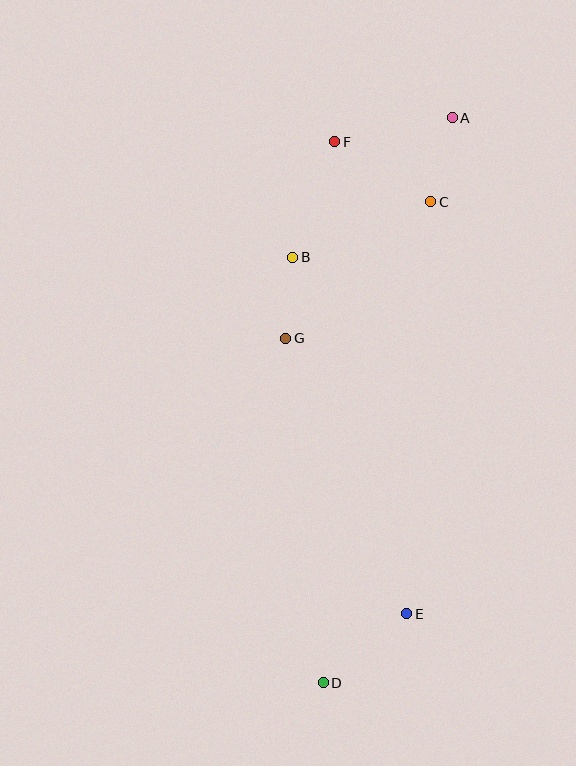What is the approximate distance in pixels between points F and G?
The distance between F and G is approximately 202 pixels.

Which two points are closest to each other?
Points B and G are closest to each other.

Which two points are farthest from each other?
Points A and D are farthest from each other.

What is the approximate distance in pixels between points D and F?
The distance between D and F is approximately 541 pixels.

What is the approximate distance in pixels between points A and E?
The distance between A and E is approximately 498 pixels.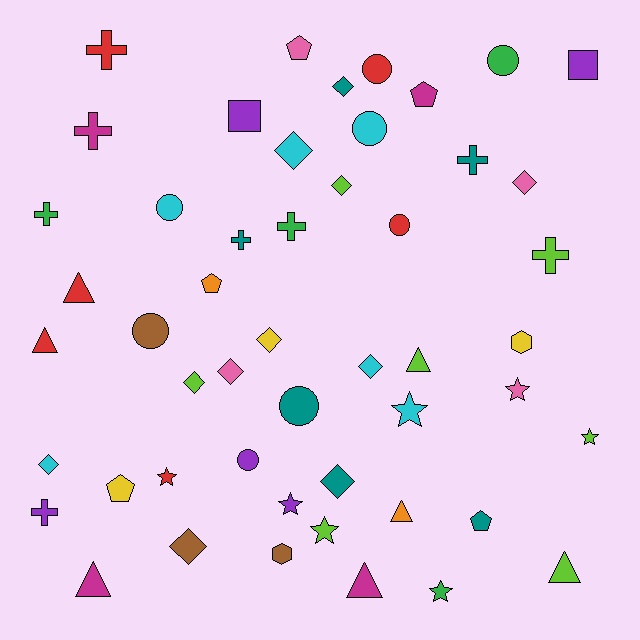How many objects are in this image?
There are 50 objects.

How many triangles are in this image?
There are 7 triangles.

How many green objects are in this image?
There are 4 green objects.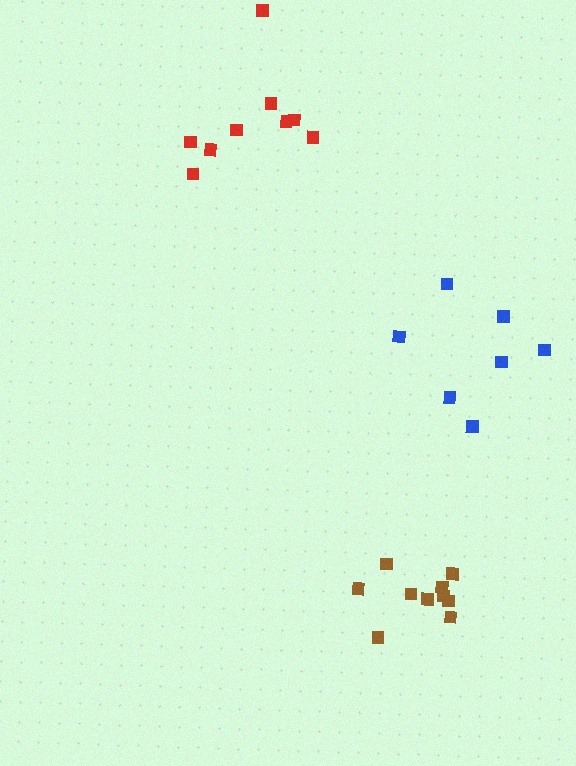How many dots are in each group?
Group 1: 7 dots, Group 2: 9 dots, Group 3: 10 dots (26 total).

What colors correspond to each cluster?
The clusters are colored: blue, red, brown.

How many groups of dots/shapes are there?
There are 3 groups.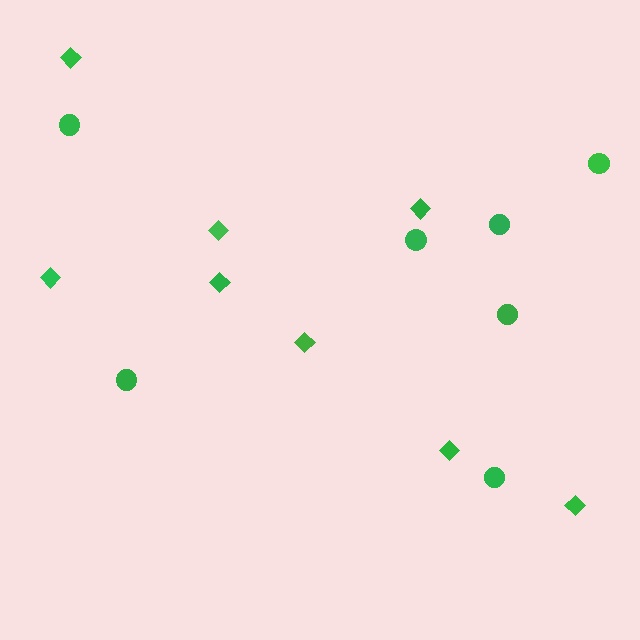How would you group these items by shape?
There are 2 groups: one group of circles (7) and one group of diamonds (8).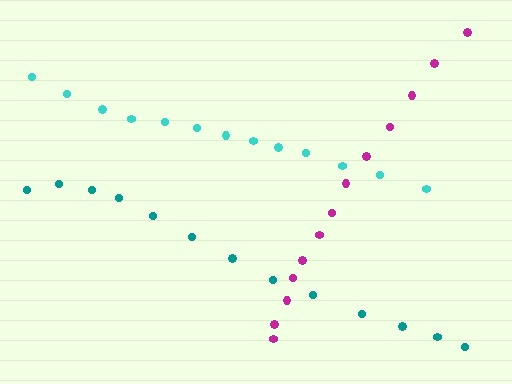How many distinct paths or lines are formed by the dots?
There are 3 distinct paths.